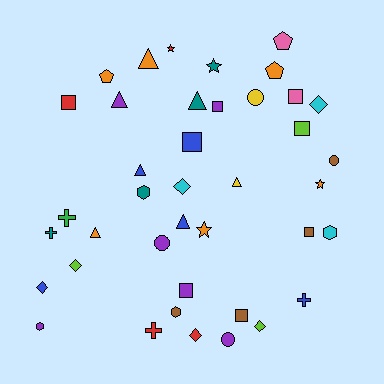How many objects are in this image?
There are 40 objects.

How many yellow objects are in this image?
There are 2 yellow objects.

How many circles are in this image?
There are 4 circles.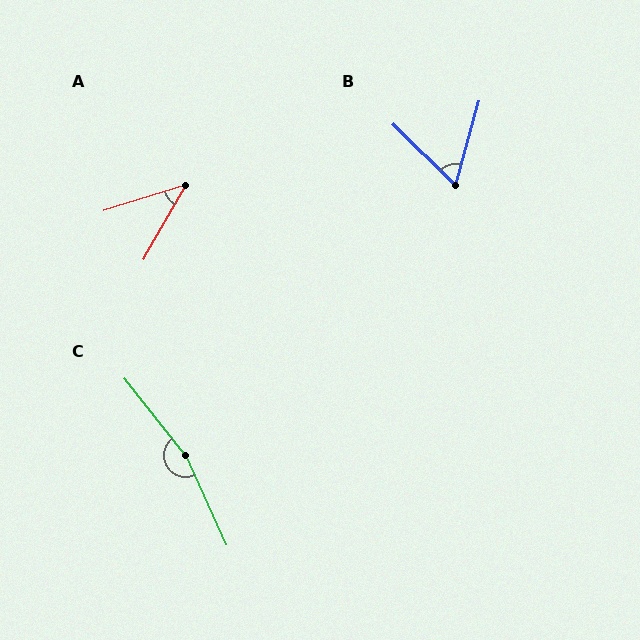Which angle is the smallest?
A, at approximately 43 degrees.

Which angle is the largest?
C, at approximately 166 degrees.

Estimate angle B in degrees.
Approximately 61 degrees.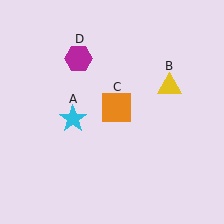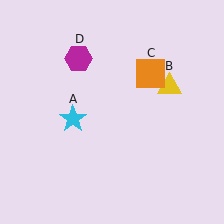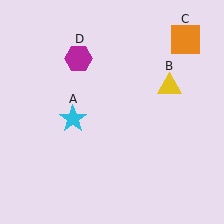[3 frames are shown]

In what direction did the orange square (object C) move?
The orange square (object C) moved up and to the right.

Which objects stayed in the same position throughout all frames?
Cyan star (object A) and yellow triangle (object B) and magenta hexagon (object D) remained stationary.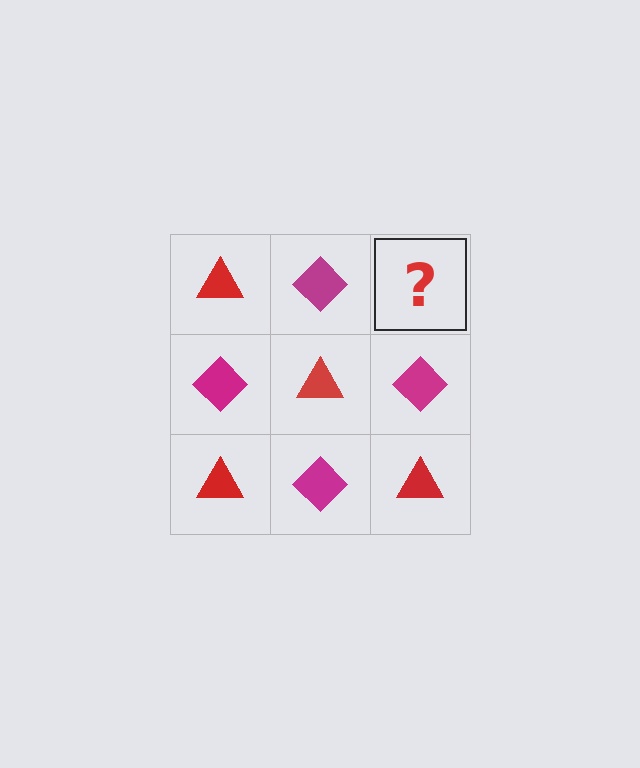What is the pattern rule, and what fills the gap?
The rule is that it alternates red triangle and magenta diamond in a checkerboard pattern. The gap should be filled with a red triangle.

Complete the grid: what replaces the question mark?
The question mark should be replaced with a red triangle.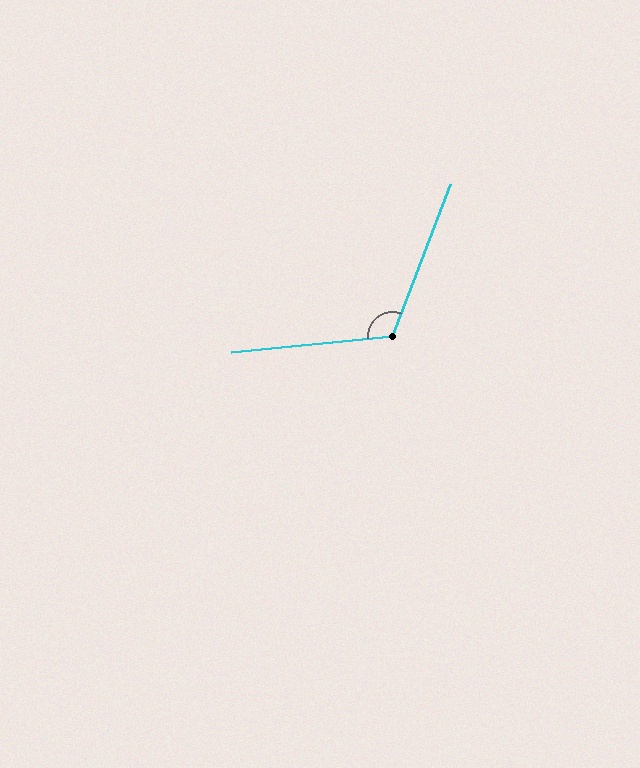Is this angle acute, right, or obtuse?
It is obtuse.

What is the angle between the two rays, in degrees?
Approximately 117 degrees.